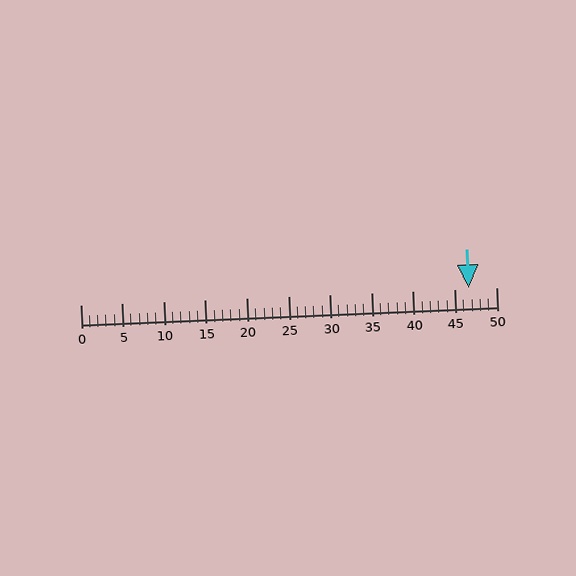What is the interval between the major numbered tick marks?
The major tick marks are spaced 5 units apart.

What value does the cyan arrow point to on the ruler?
The cyan arrow points to approximately 47.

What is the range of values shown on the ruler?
The ruler shows values from 0 to 50.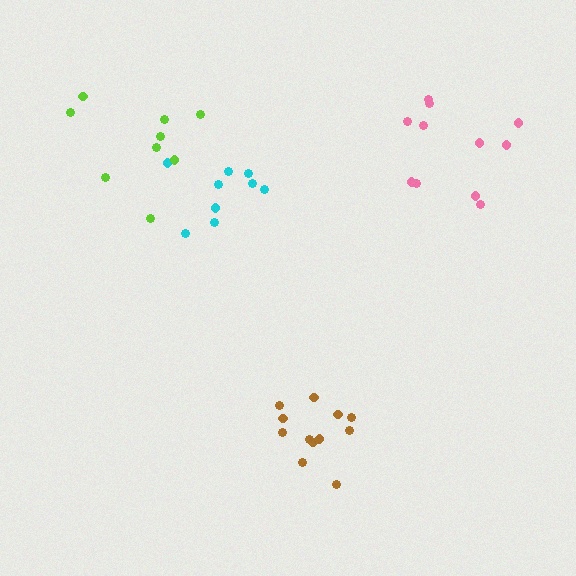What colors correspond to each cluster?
The clusters are colored: pink, brown, cyan, lime.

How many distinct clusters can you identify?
There are 4 distinct clusters.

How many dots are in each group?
Group 1: 11 dots, Group 2: 12 dots, Group 3: 9 dots, Group 4: 9 dots (41 total).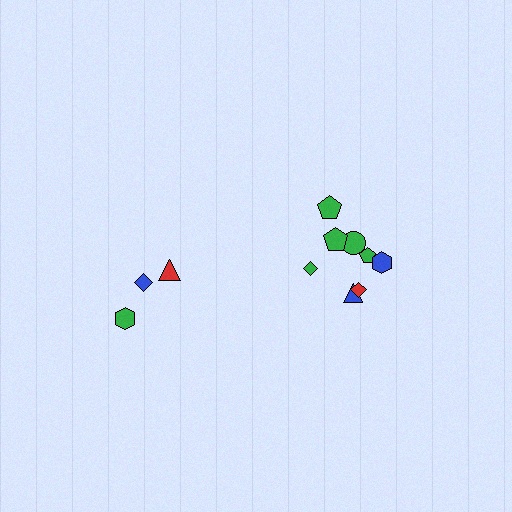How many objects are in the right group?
There are 8 objects.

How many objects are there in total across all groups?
There are 11 objects.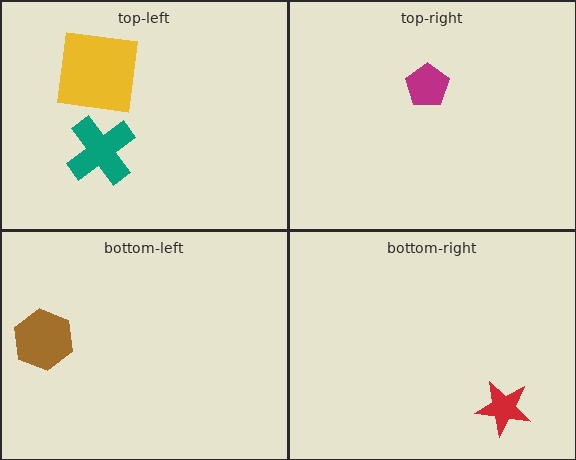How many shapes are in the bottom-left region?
1.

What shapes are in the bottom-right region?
The red star.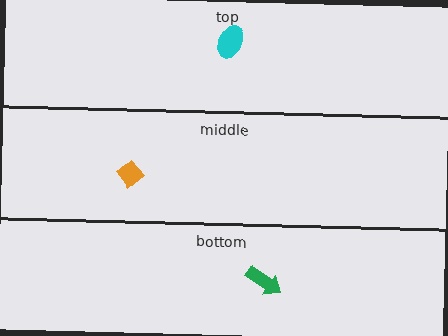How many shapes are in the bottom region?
1.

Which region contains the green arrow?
The bottom region.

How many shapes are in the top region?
1.